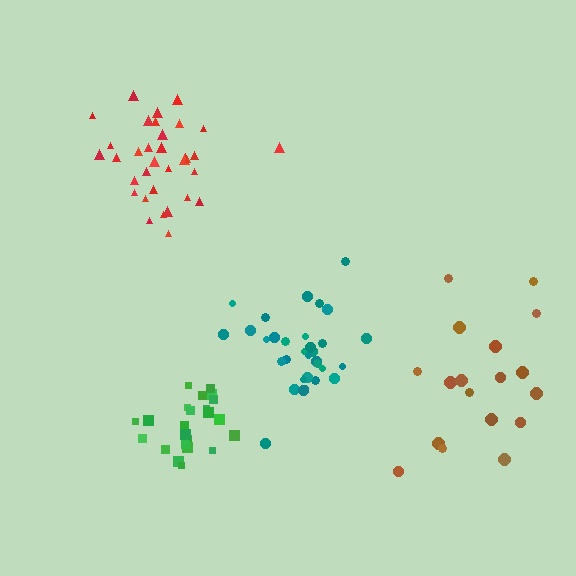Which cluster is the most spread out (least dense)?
Brown.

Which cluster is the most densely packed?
Green.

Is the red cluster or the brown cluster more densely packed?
Red.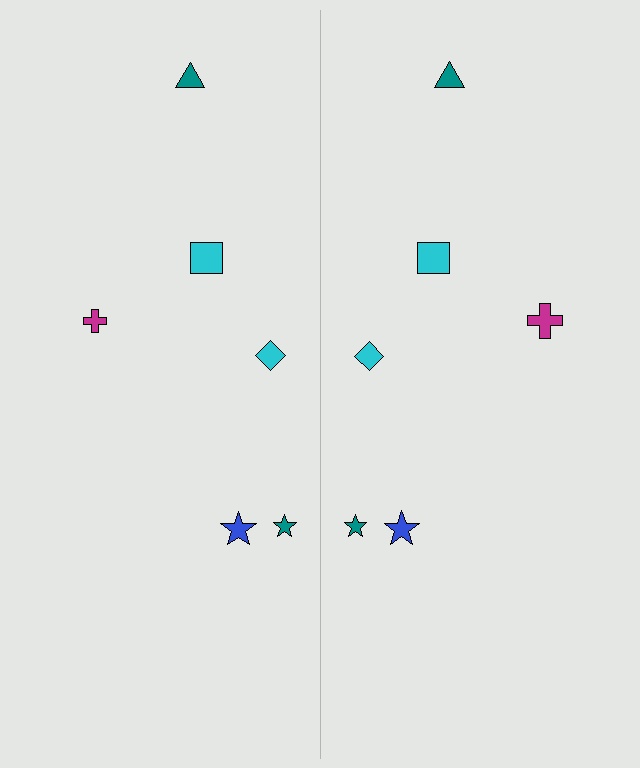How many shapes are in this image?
There are 12 shapes in this image.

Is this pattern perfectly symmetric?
No, the pattern is not perfectly symmetric. The magenta cross on the right side has a different size than its mirror counterpart.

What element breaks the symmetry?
The magenta cross on the right side has a different size than its mirror counterpart.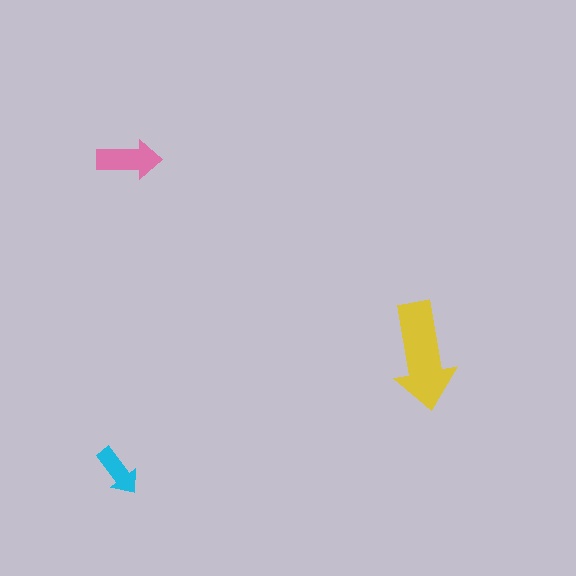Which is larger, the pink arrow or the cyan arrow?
The pink one.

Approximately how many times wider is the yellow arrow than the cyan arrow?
About 2 times wider.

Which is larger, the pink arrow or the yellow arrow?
The yellow one.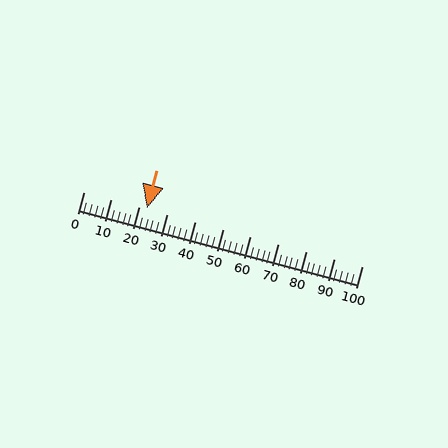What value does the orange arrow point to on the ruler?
The orange arrow points to approximately 23.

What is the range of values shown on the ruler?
The ruler shows values from 0 to 100.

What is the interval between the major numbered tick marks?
The major tick marks are spaced 10 units apart.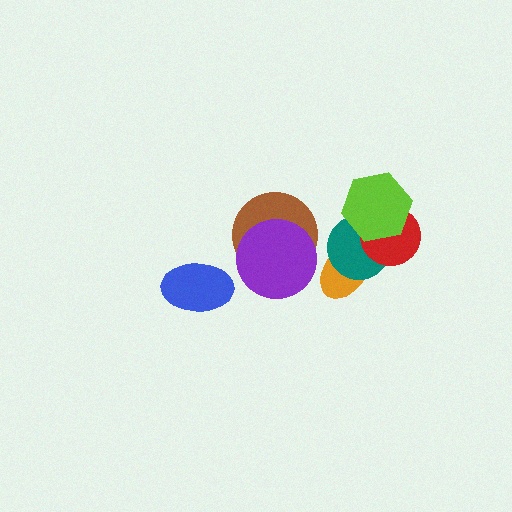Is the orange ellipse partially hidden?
Yes, it is partially covered by another shape.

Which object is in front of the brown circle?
The purple circle is in front of the brown circle.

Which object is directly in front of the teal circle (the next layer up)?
The red circle is directly in front of the teal circle.